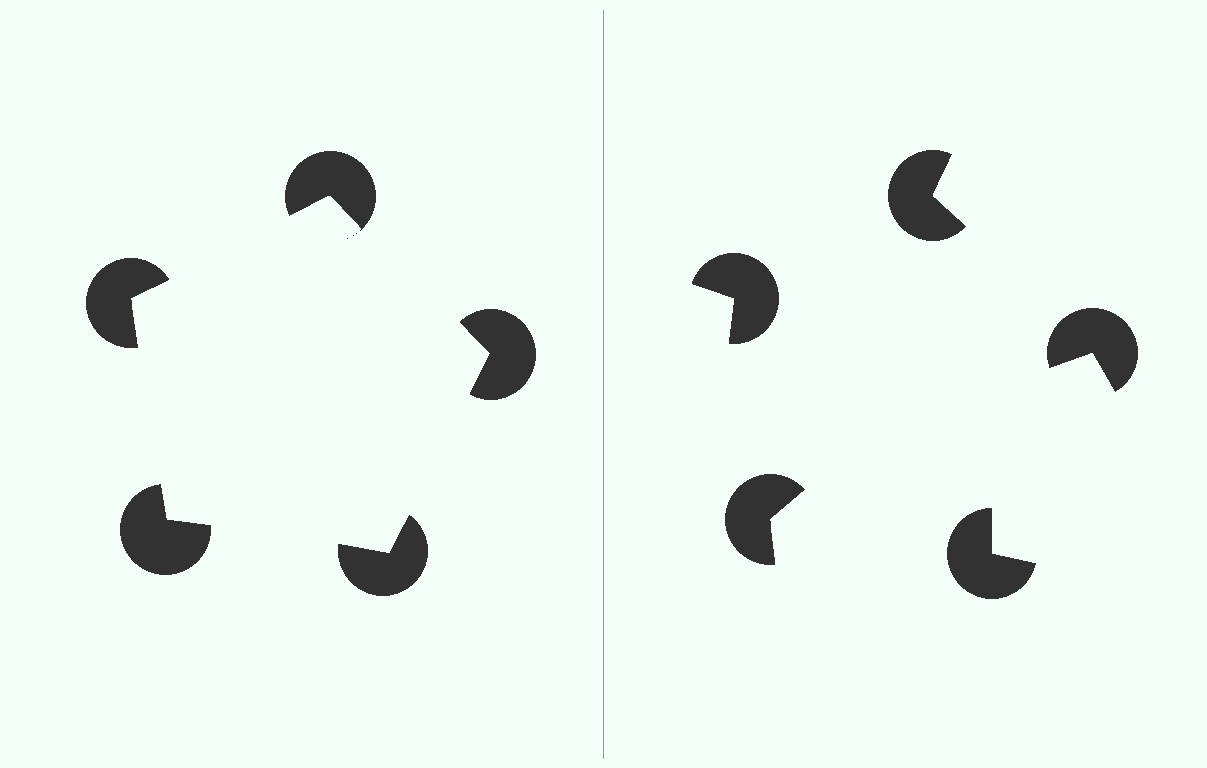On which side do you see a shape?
An illusory pentagon appears on the left side. On the right side the wedge cuts are rotated, so no coherent shape forms.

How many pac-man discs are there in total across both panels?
10 — 5 on each side.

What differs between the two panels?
The pac-man discs are positioned identically on both sides; only the wedge orientations differ. On the left they align to a pentagon; on the right they are misaligned.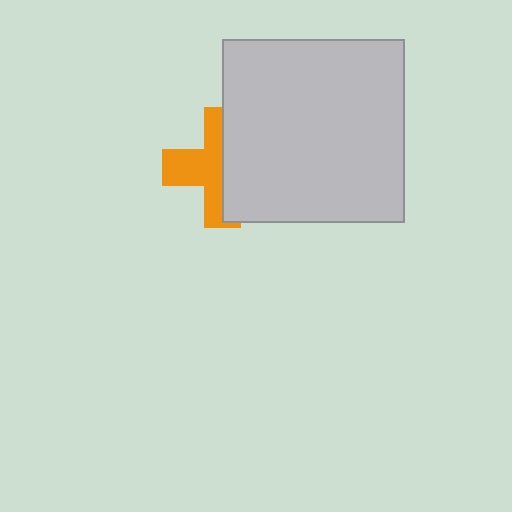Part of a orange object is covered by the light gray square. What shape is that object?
It is a cross.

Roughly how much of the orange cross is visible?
About half of it is visible (roughly 49%).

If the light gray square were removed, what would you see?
You would see the complete orange cross.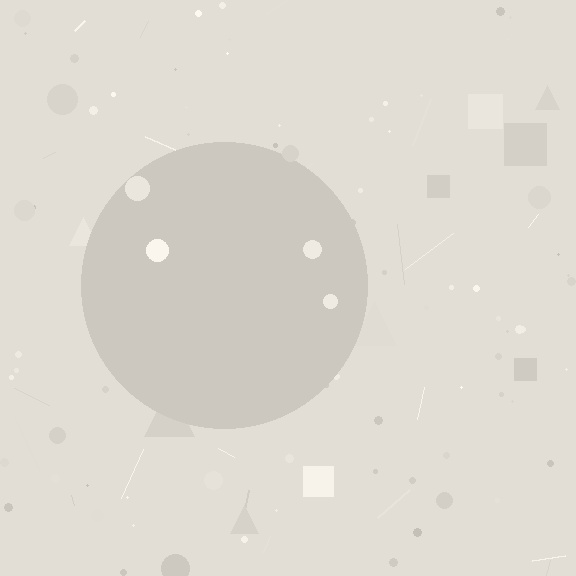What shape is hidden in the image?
A circle is hidden in the image.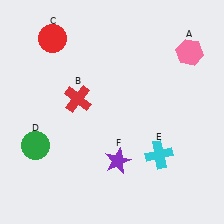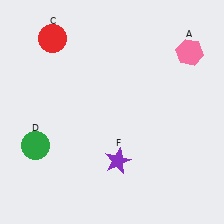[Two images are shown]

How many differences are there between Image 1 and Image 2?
There are 2 differences between the two images.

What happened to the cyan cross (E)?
The cyan cross (E) was removed in Image 2. It was in the bottom-right area of Image 1.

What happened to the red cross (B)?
The red cross (B) was removed in Image 2. It was in the top-left area of Image 1.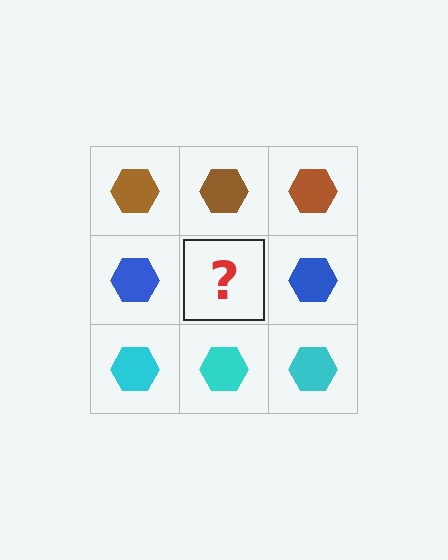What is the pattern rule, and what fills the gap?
The rule is that each row has a consistent color. The gap should be filled with a blue hexagon.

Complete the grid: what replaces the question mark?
The question mark should be replaced with a blue hexagon.